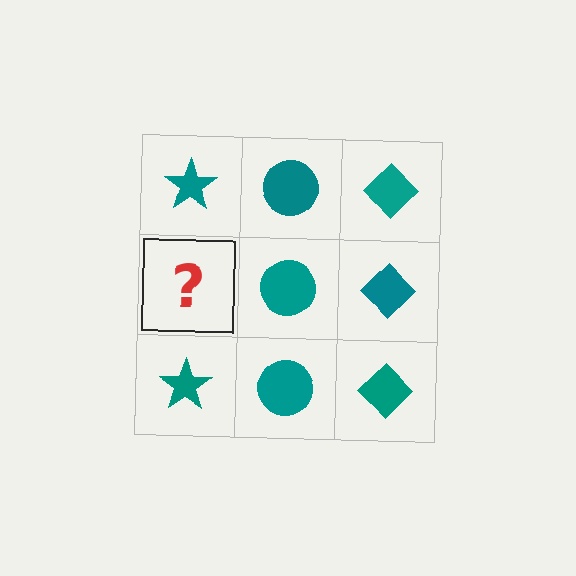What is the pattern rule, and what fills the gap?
The rule is that each column has a consistent shape. The gap should be filled with a teal star.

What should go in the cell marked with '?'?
The missing cell should contain a teal star.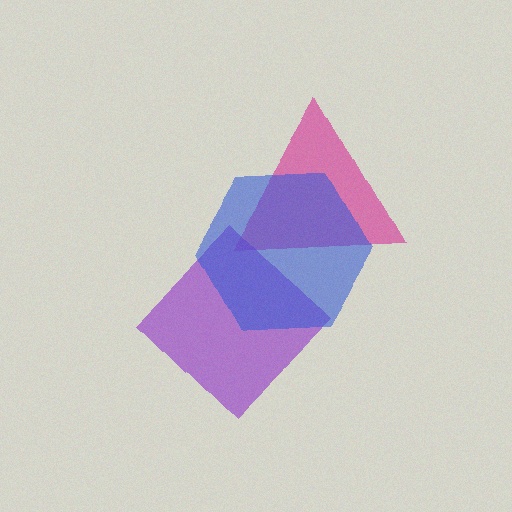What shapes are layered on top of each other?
The layered shapes are: a magenta triangle, a purple diamond, a blue hexagon.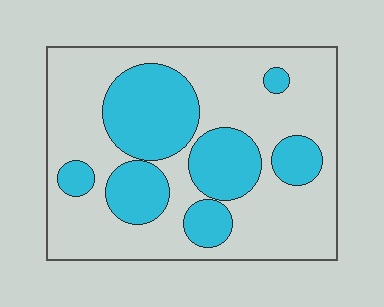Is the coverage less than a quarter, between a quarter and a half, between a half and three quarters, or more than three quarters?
Between a quarter and a half.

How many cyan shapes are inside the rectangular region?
7.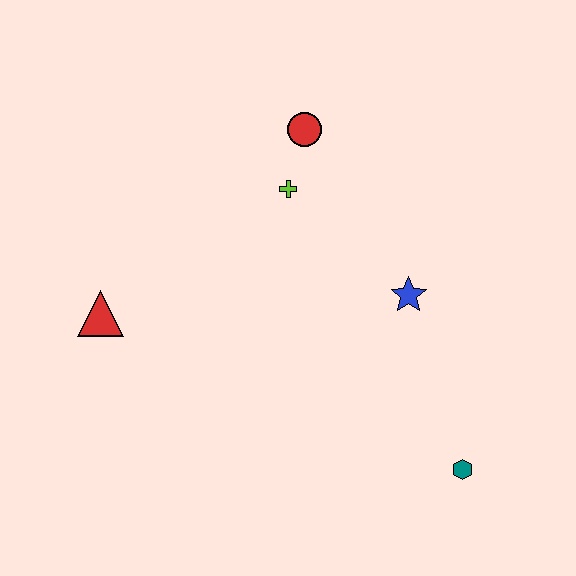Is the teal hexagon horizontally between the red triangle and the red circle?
No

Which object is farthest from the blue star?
The red triangle is farthest from the blue star.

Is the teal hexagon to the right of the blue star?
Yes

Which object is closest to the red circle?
The lime cross is closest to the red circle.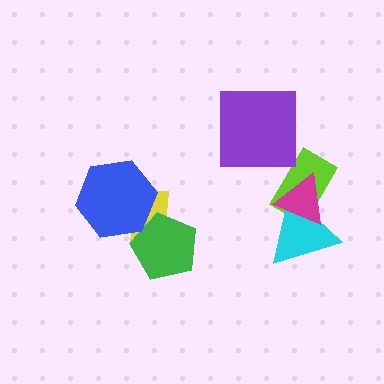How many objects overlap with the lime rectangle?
2 objects overlap with the lime rectangle.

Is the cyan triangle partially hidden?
Yes, it is partially covered by another shape.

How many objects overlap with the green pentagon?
2 objects overlap with the green pentagon.